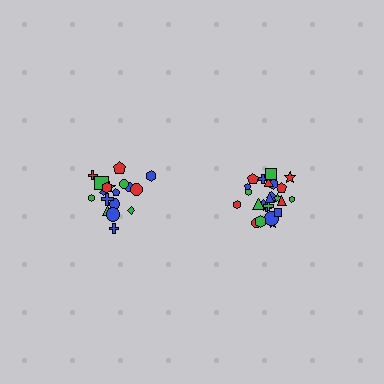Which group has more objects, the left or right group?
The right group.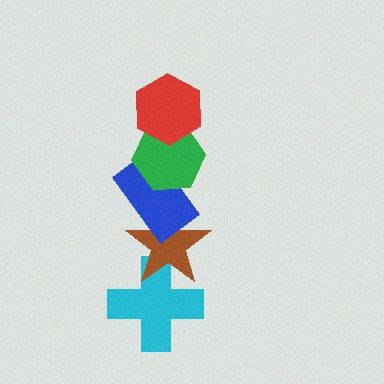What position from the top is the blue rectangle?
The blue rectangle is 3rd from the top.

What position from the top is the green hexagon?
The green hexagon is 2nd from the top.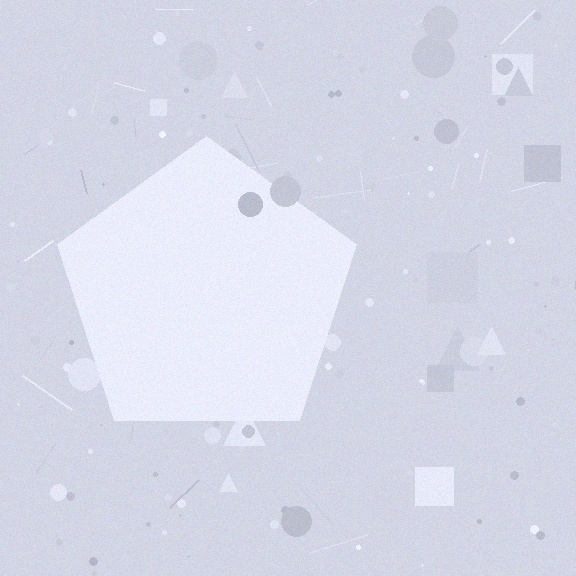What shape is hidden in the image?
A pentagon is hidden in the image.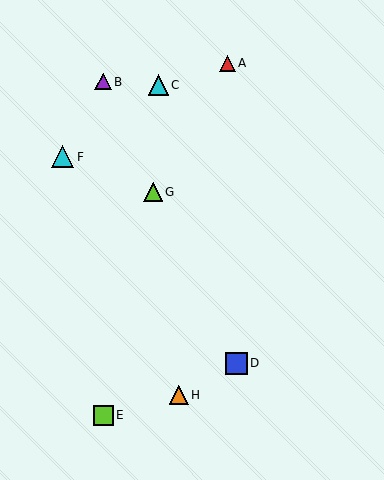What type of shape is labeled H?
Shape H is an orange triangle.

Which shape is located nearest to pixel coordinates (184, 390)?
The orange triangle (labeled H) at (179, 395) is nearest to that location.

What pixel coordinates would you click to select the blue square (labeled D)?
Click at (236, 363) to select the blue square D.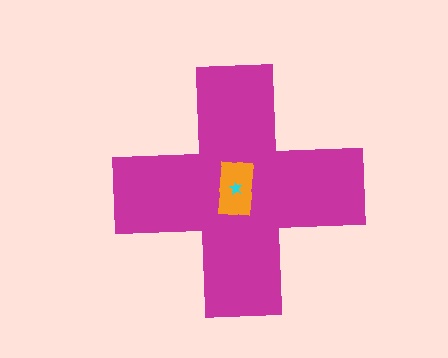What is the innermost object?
The cyan star.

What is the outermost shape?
The magenta cross.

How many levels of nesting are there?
3.